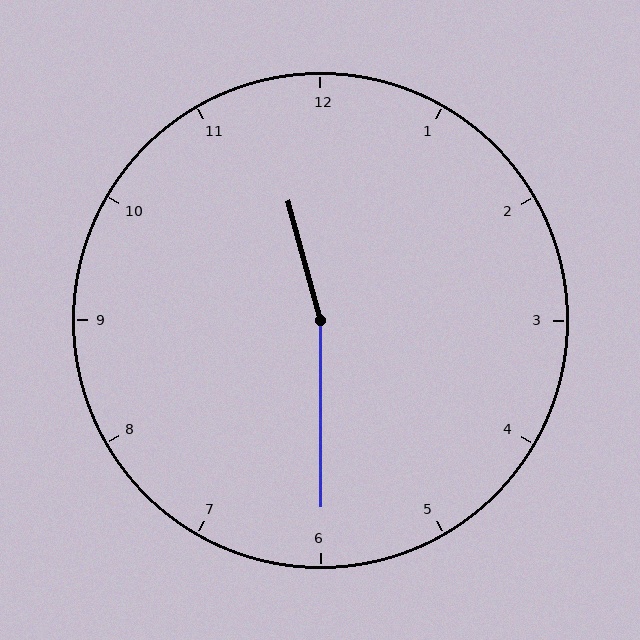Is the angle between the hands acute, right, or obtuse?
It is obtuse.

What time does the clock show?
11:30.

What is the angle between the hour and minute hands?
Approximately 165 degrees.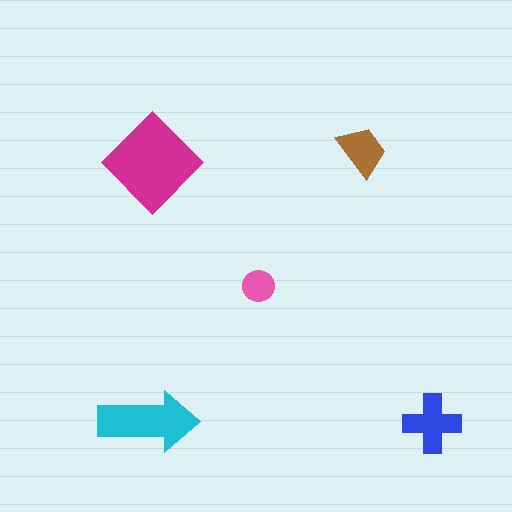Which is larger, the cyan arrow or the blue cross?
The cyan arrow.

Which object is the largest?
The magenta diamond.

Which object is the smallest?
The pink circle.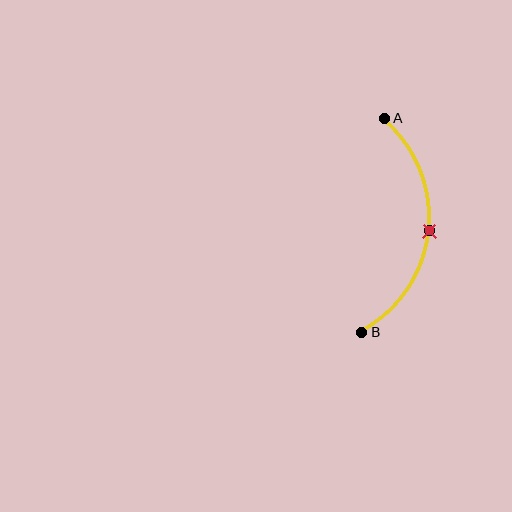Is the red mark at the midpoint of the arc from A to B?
Yes. The red mark lies on the arc at equal arc-length from both A and B — it is the arc midpoint.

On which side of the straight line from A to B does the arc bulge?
The arc bulges to the right of the straight line connecting A and B.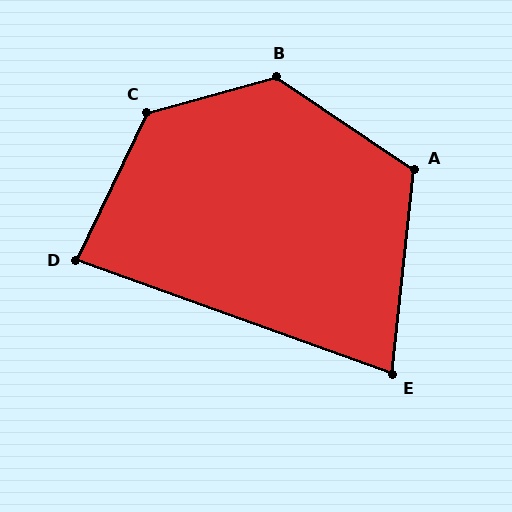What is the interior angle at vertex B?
Approximately 131 degrees (obtuse).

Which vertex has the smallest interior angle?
E, at approximately 76 degrees.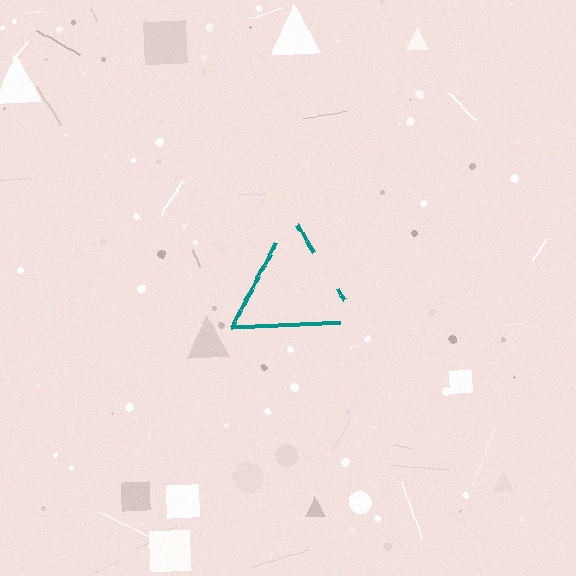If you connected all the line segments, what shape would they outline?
They would outline a triangle.